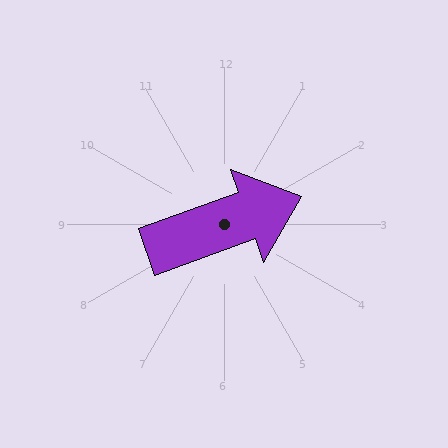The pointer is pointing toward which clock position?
Roughly 2 o'clock.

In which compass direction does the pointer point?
East.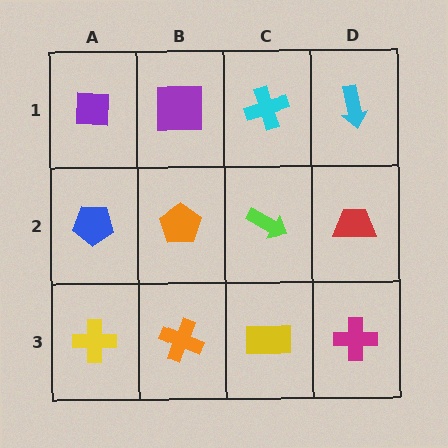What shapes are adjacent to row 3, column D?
A red trapezoid (row 2, column D), a yellow rectangle (row 3, column C).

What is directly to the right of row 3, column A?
An orange cross.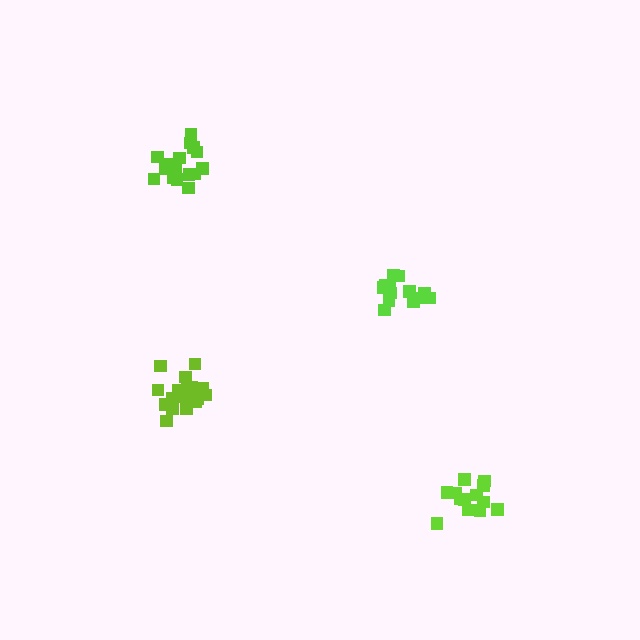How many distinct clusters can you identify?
There are 4 distinct clusters.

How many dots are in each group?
Group 1: 13 dots, Group 2: 13 dots, Group 3: 19 dots, Group 4: 19 dots (64 total).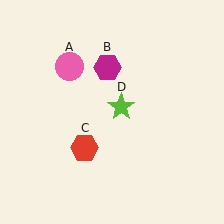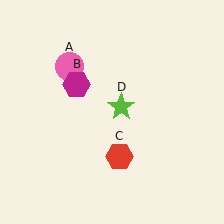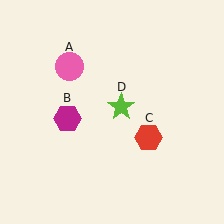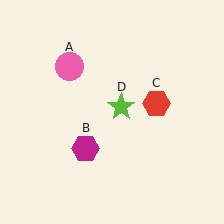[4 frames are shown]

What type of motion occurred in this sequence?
The magenta hexagon (object B), red hexagon (object C) rotated counterclockwise around the center of the scene.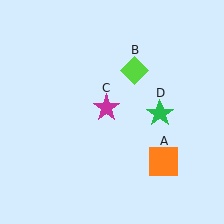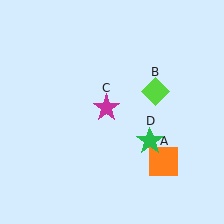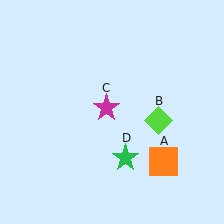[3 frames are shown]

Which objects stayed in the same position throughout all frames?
Orange square (object A) and magenta star (object C) remained stationary.